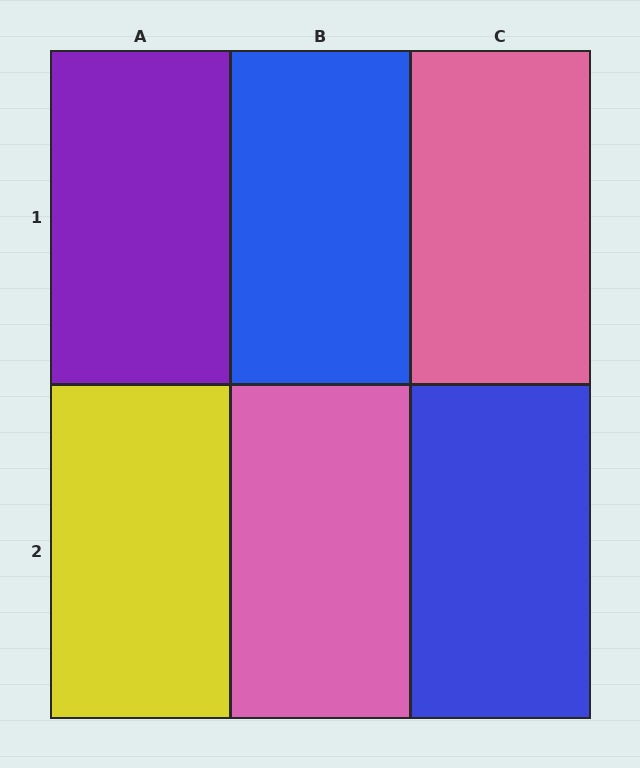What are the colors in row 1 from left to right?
Purple, blue, pink.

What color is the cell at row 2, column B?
Pink.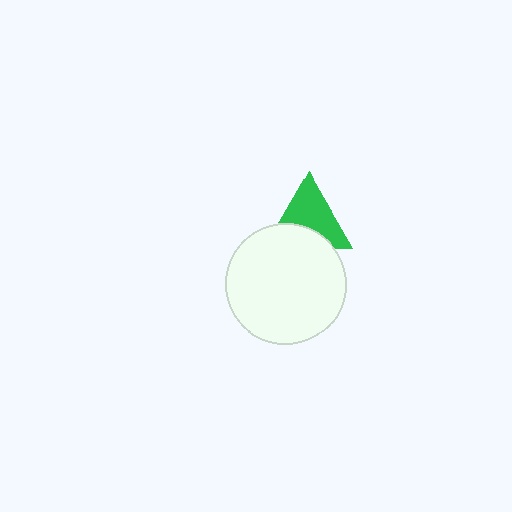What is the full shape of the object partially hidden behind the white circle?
The partially hidden object is a green triangle.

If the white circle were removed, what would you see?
You would see the complete green triangle.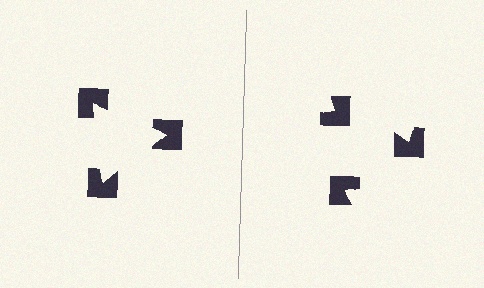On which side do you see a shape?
An illusory triangle appears on the left side. On the right side the wedge cuts are rotated, so no coherent shape forms.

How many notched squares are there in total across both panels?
6 — 3 on each side.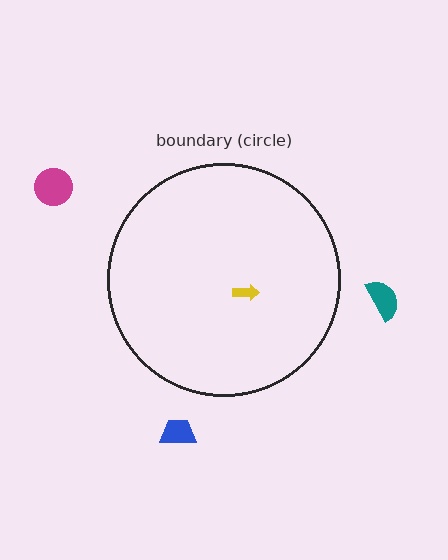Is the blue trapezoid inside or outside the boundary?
Outside.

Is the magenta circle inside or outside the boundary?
Outside.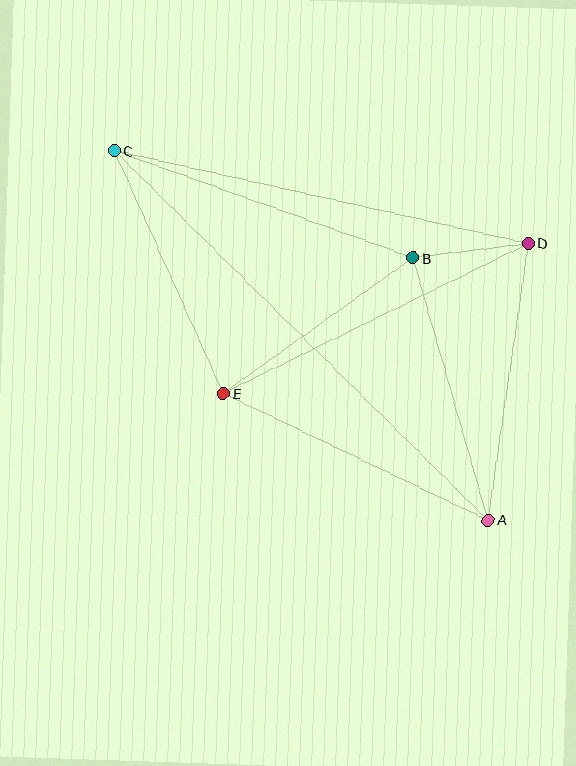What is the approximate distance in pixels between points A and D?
The distance between A and D is approximately 280 pixels.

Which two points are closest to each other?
Points B and D are closest to each other.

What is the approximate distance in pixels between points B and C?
The distance between B and C is approximately 318 pixels.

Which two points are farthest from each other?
Points A and C are farthest from each other.